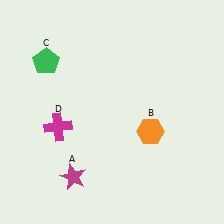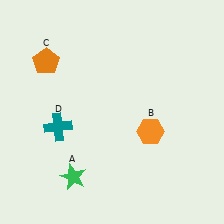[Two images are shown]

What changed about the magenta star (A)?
In Image 1, A is magenta. In Image 2, it changed to green.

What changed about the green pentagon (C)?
In Image 1, C is green. In Image 2, it changed to orange.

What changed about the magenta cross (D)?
In Image 1, D is magenta. In Image 2, it changed to teal.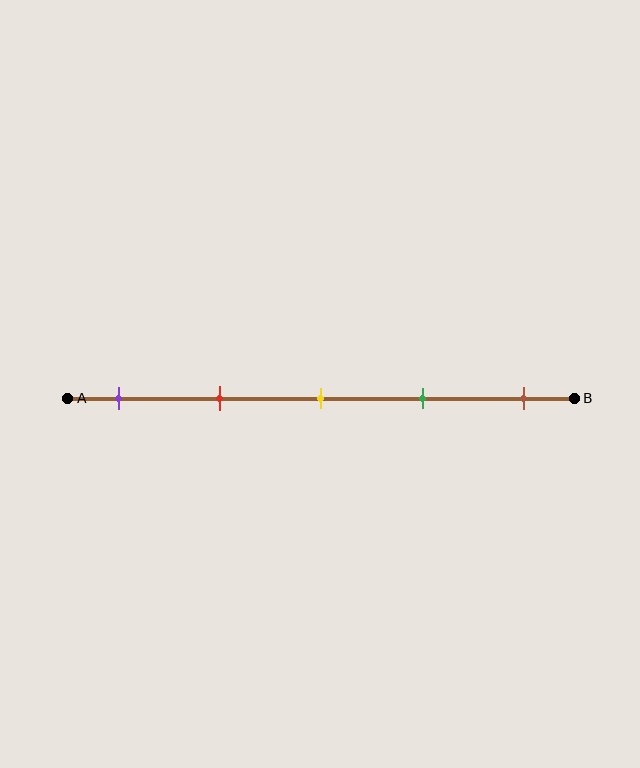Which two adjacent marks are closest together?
The yellow and green marks are the closest adjacent pair.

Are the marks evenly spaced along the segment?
Yes, the marks are approximately evenly spaced.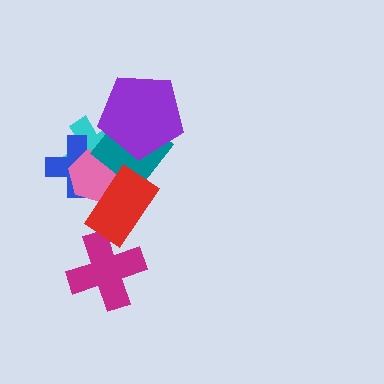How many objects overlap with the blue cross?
4 objects overlap with the blue cross.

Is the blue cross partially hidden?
Yes, it is partially covered by another shape.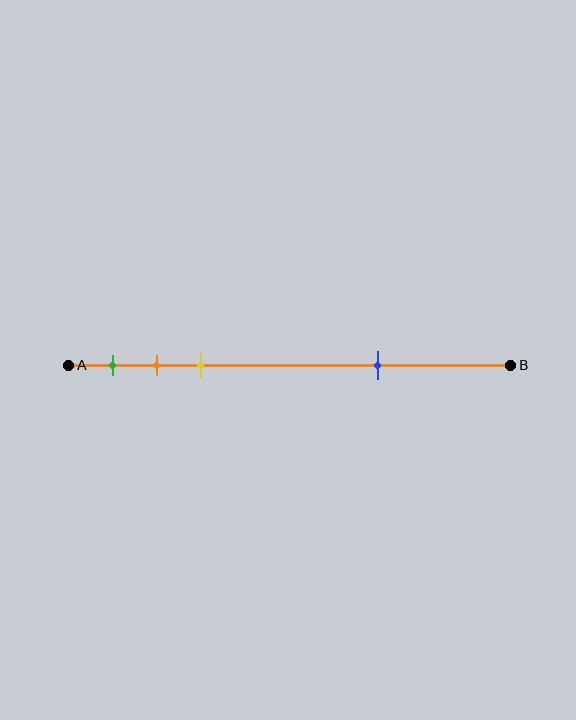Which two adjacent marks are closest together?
The orange and yellow marks are the closest adjacent pair.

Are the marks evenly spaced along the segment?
No, the marks are not evenly spaced.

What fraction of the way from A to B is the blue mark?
The blue mark is approximately 70% (0.7) of the way from A to B.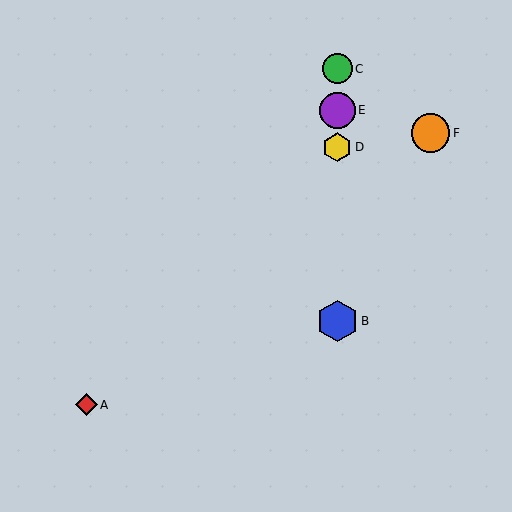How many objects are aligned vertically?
4 objects (B, C, D, E) are aligned vertically.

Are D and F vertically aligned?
No, D is at x≈337 and F is at x≈431.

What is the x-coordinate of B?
Object B is at x≈337.